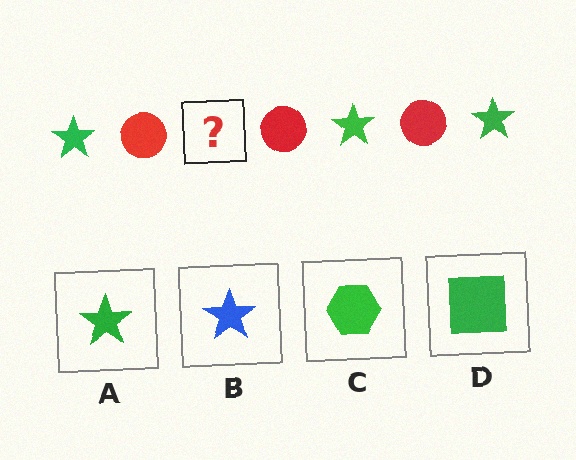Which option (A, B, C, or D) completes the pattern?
A.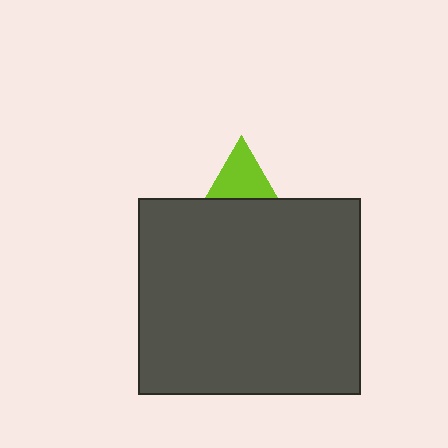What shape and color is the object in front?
The object in front is a dark gray rectangle.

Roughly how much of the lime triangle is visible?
A small part of it is visible (roughly 31%).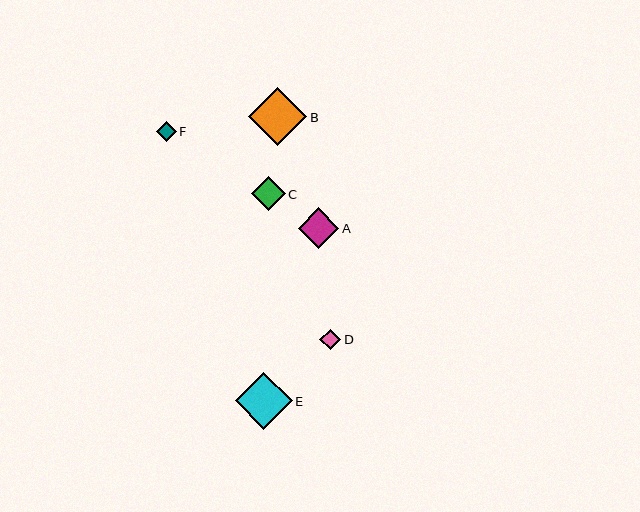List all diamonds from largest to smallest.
From largest to smallest: B, E, A, C, D, F.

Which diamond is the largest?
Diamond B is the largest with a size of approximately 58 pixels.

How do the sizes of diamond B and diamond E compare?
Diamond B and diamond E are approximately the same size.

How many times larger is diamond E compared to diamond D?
Diamond E is approximately 2.7 times the size of diamond D.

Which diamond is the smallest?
Diamond F is the smallest with a size of approximately 20 pixels.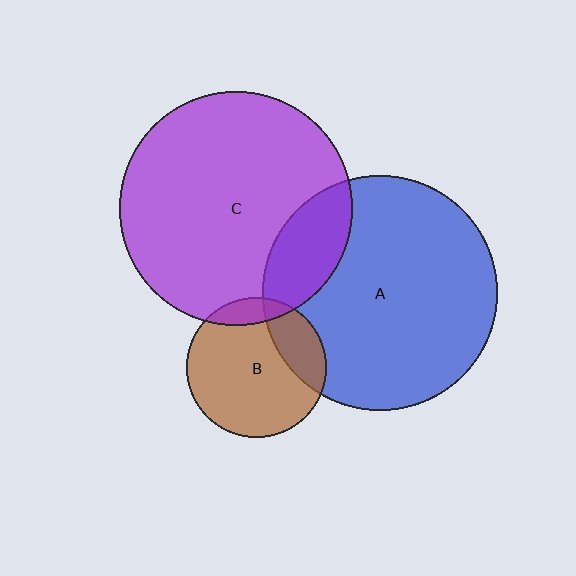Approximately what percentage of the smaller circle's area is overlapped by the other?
Approximately 20%.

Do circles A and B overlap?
Yes.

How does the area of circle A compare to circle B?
Approximately 2.8 times.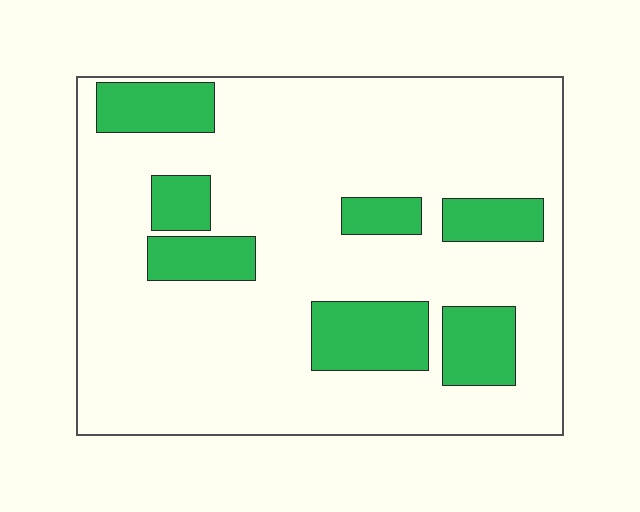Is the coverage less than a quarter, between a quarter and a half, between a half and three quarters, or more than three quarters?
Less than a quarter.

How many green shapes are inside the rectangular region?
7.